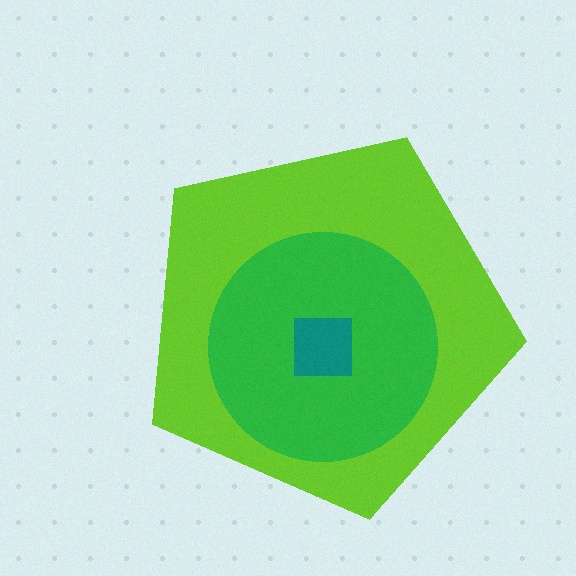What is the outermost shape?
The lime pentagon.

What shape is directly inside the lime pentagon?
The green circle.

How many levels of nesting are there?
3.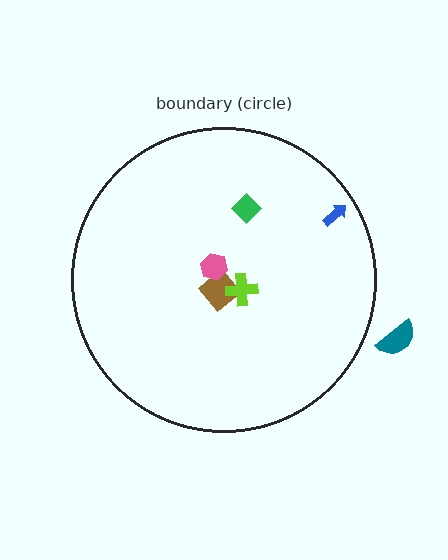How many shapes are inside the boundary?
5 inside, 1 outside.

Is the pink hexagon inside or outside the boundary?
Inside.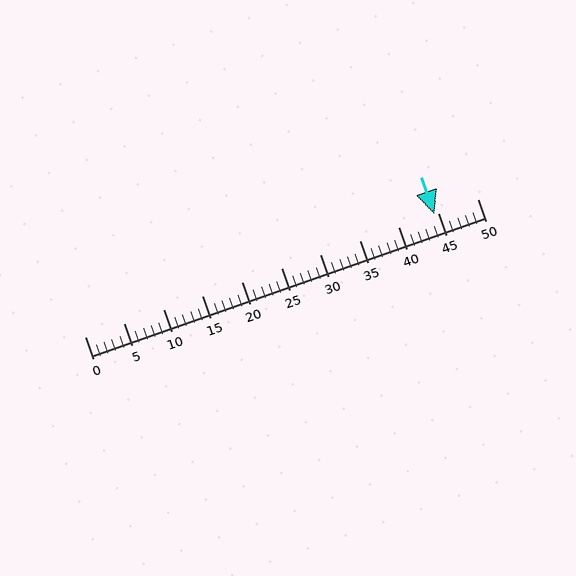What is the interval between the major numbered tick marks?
The major tick marks are spaced 5 units apart.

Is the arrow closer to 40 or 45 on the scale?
The arrow is closer to 45.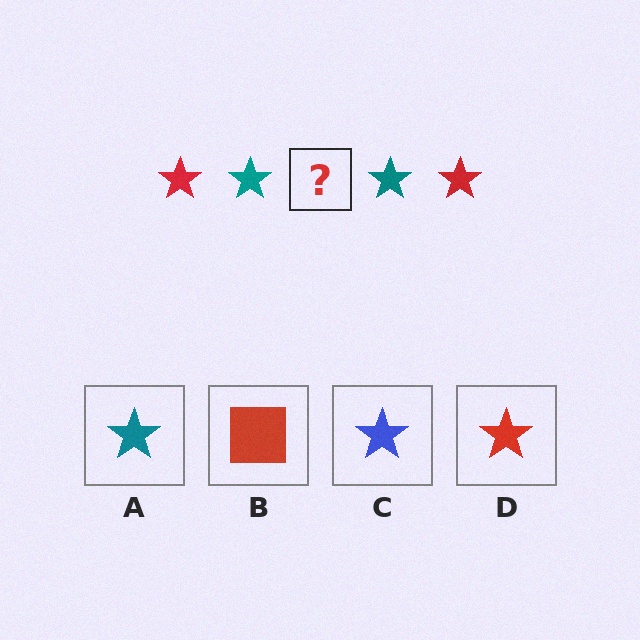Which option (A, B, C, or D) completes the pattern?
D.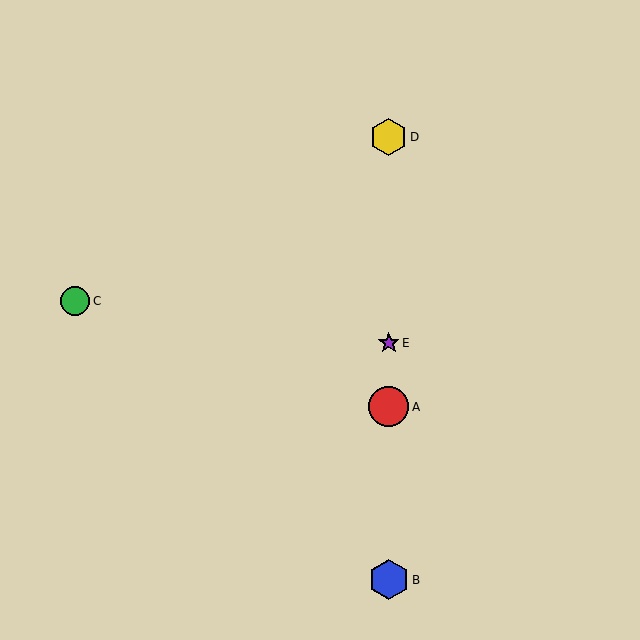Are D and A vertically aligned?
Yes, both are at x≈389.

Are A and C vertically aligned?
No, A is at x≈389 and C is at x≈75.